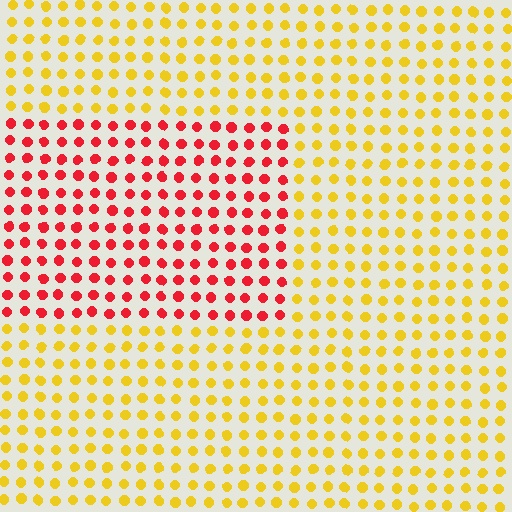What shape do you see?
I see a rectangle.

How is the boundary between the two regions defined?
The boundary is defined purely by a slight shift in hue (about 56 degrees). Spacing, size, and orientation are identical on both sides.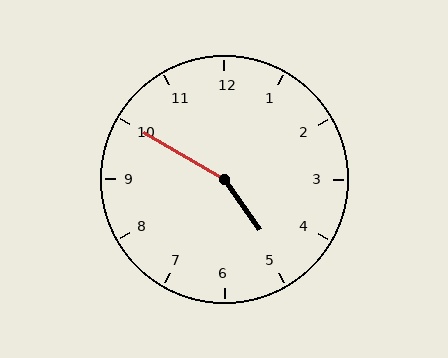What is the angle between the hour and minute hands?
Approximately 155 degrees.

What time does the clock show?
4:50.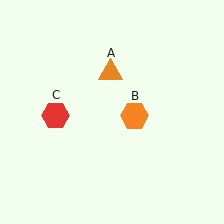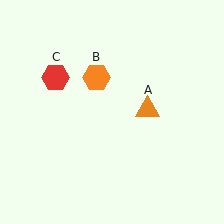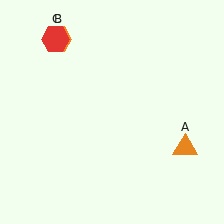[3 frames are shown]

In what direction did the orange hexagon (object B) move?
The orange hexagon (object B) moved up and to the left.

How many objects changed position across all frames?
3 objects changed position: orange triangle (object A), orange hexagon (object B), red hexagon (object C).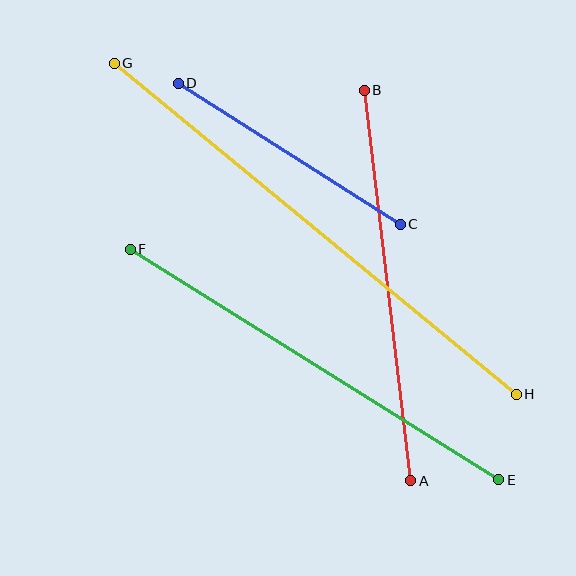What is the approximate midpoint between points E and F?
The midpoint is at approximately (314, 364) pixels.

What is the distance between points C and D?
The distance is approximately 263 pixels.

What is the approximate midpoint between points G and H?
The midpoint is at approximately (315, 229) pixels.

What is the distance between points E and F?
The distance is approximately 435 pixels.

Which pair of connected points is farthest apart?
Points G and H are farthest apart.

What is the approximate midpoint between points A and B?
The midpoint is at approximately (387, 285) pixels.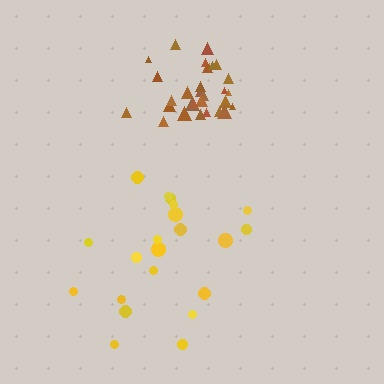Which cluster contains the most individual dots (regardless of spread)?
Brown (31).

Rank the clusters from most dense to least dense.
brown, yellow.